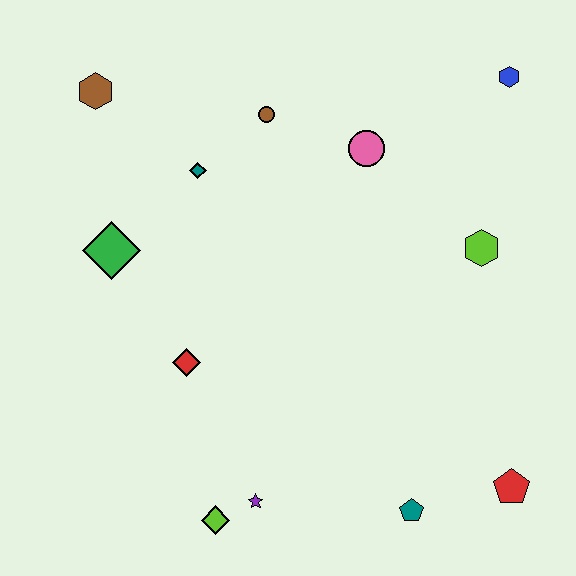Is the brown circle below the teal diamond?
No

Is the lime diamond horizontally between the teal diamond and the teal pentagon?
Yes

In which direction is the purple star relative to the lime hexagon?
The purple star is below the lime hexagon.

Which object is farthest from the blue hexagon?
The lime diamond is farthest from the blue hexagon.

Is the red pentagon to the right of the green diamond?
Yes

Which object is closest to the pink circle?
The brown circle is closest to the pink circle.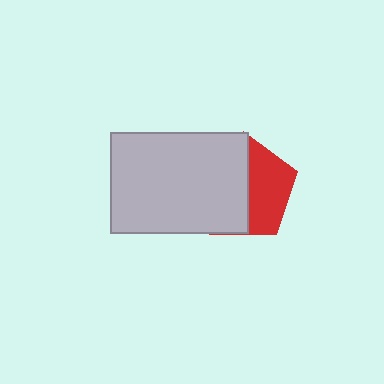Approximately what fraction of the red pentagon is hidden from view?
Roughly 57% of the red pentagon is hidden behind the light gray rectangle.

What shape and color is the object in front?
The object in front is a light gray rectangle.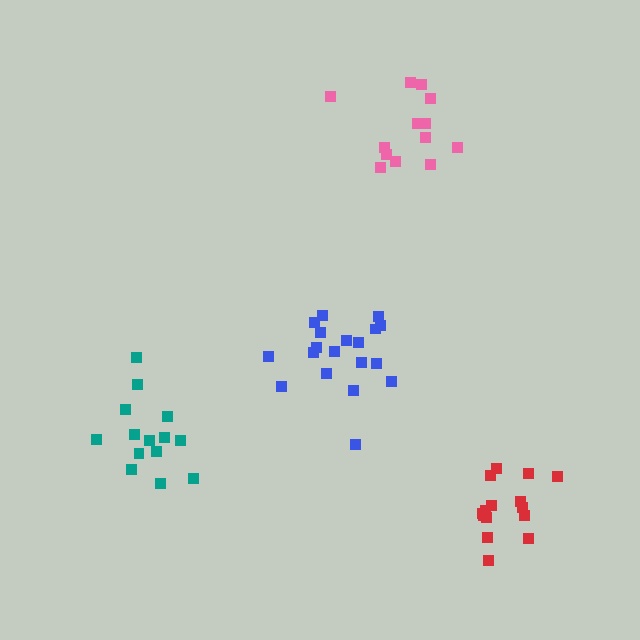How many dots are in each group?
Group 1: 14 dots, Group 2: 14 dots, Group 3: 19 dots, Group 4: 15 dots (62 total).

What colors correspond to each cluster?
The clusters are colored: teal, pink, blue, red.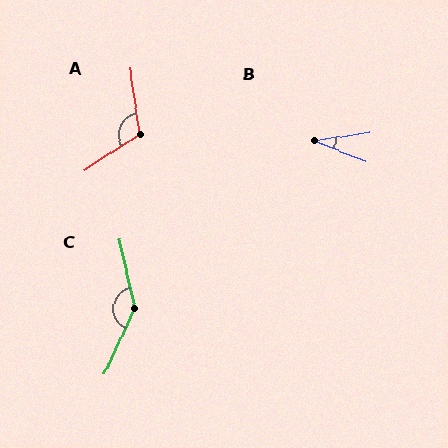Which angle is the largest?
C, at approximately 143 degrees.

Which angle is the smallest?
B, at approximately 31 degrees.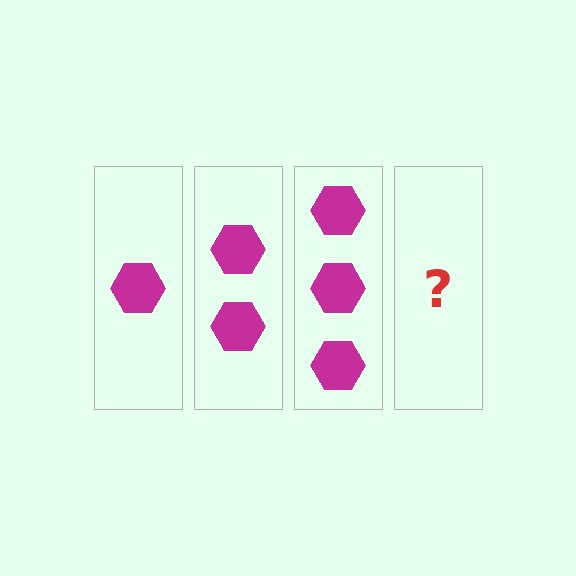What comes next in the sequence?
The next element should be 4 hexagons.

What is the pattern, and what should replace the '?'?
The pattern is that each step adds one more hexagon. The '?' should be 4 hexagons.